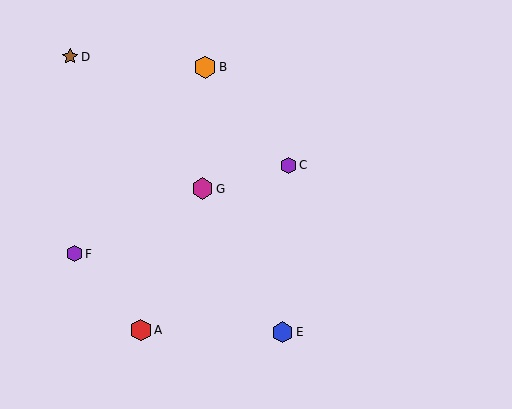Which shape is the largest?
The orange hexagon (labeled B) is the largest.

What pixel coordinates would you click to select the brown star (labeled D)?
Click at (70, 57) to select the brown star D.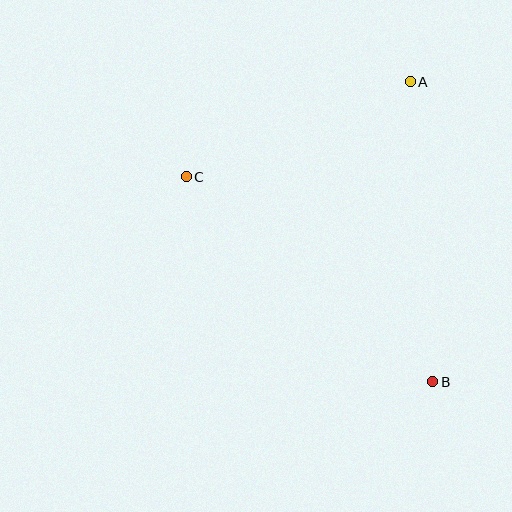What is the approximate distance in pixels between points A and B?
The distance between A and B is approximately 301 pixels.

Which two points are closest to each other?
Points A and C are closest to each other.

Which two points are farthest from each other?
Points B and C are farthest from each other.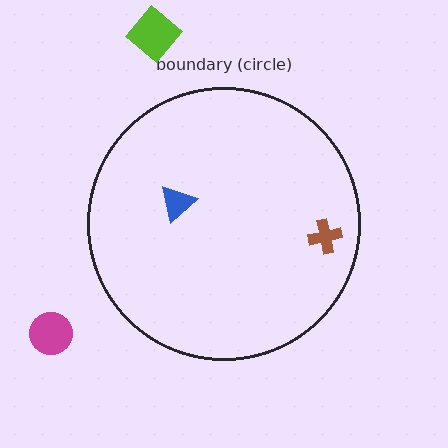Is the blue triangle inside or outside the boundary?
Inside.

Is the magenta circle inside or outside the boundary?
Outside.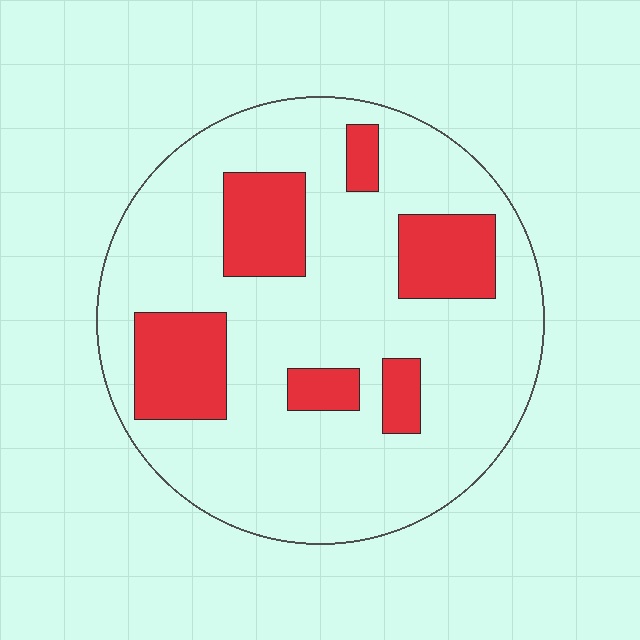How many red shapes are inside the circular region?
6.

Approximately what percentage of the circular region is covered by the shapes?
Approximately 20%.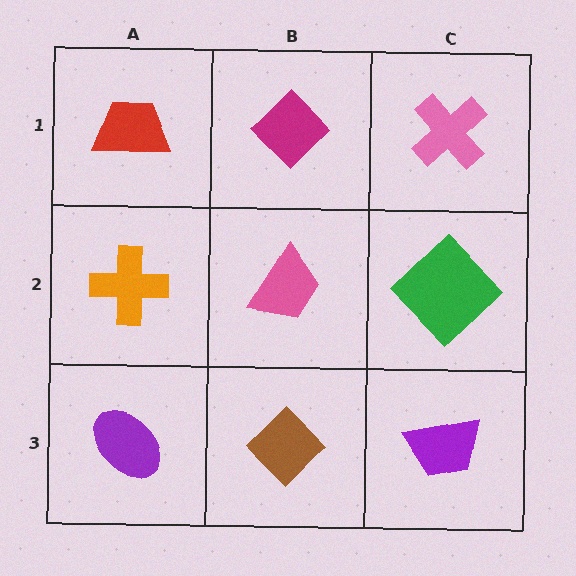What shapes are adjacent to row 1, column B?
A pink trapezoid (row 2, column B), a red trapezoid (row 1, column A), a pink cross (row 1, column C).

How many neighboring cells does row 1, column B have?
3.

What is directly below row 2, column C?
A purple trapezoid.